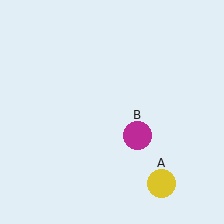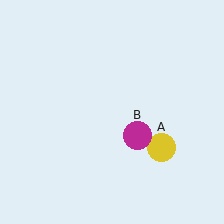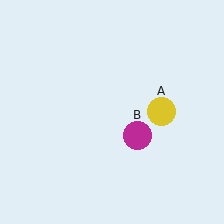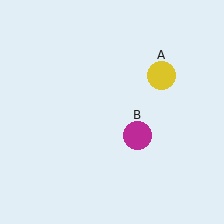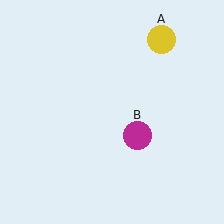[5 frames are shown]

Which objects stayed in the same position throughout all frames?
Magenta circle (object B) remained stationary.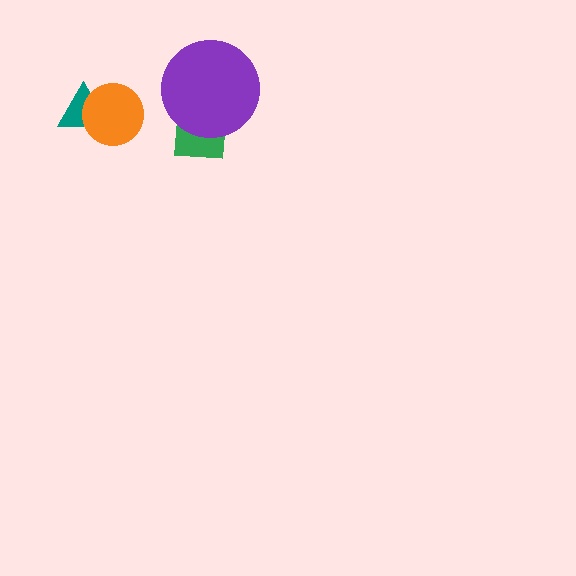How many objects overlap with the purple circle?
1 object overlaps with the purple circle.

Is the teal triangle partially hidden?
Yes, it is partially covered by another shape.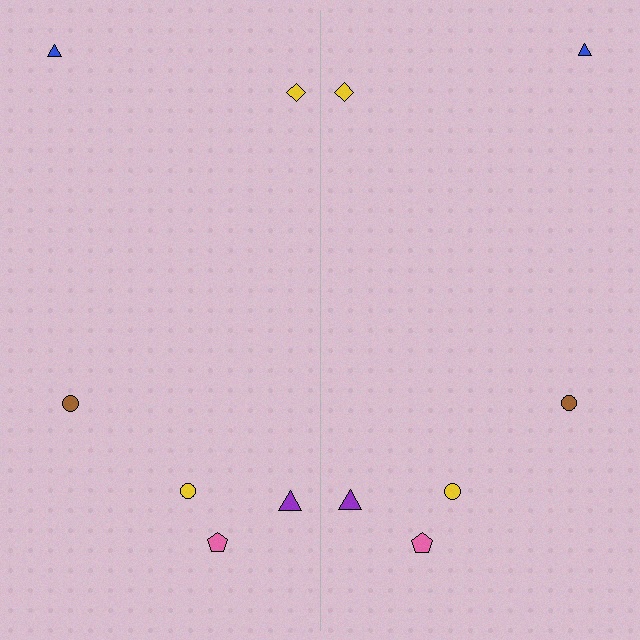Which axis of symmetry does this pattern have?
The pattern has a vertical axis of symmetry running through the center of the image.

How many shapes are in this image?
There are 12 shapes in this image.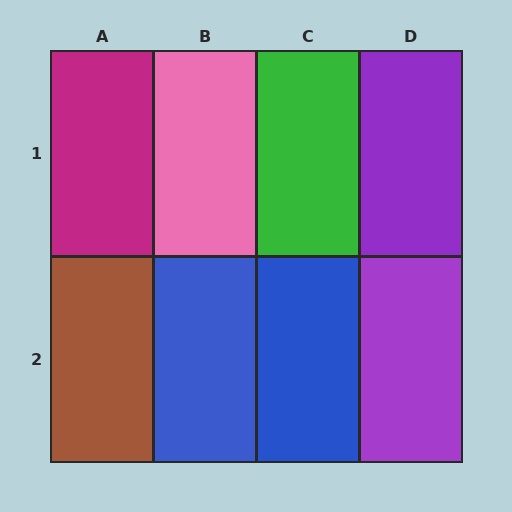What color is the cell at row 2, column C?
Blue.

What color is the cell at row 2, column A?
Brown.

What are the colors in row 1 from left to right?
Magenta, pink, green, purple.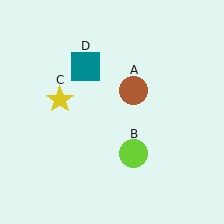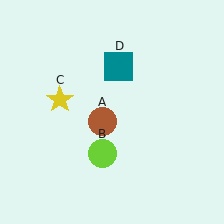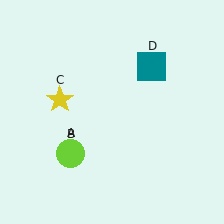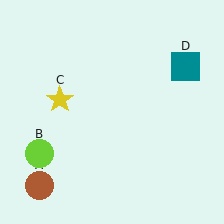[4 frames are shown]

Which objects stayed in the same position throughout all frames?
Yellow star (object C) remained stationary.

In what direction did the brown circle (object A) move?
The brown circle (object A) moved down and to the left.